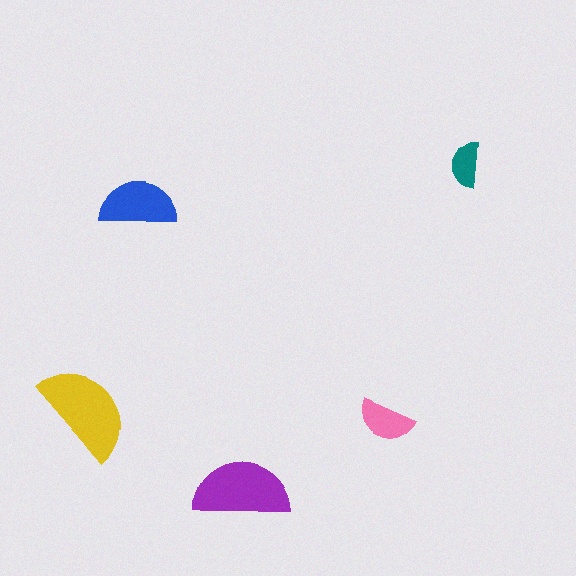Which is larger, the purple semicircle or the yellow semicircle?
The yellow one.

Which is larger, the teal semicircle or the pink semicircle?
The pink one.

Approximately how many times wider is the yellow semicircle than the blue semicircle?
About 1.5 times wider.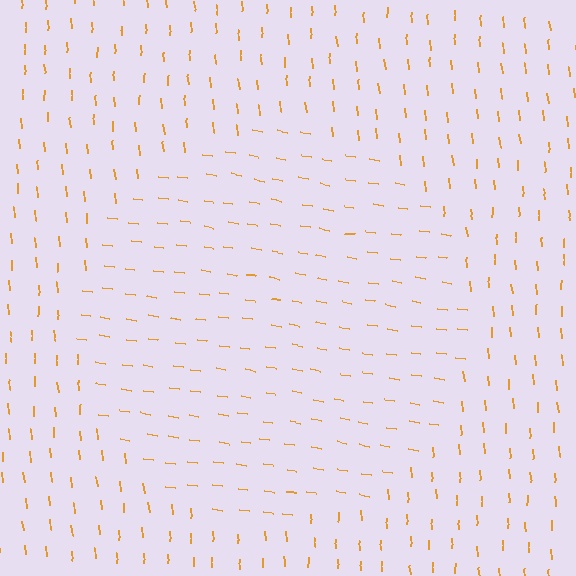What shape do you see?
I see a circle.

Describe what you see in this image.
The image is filled with small orange line segments. A circle region in the image has lines oriented differently from the surrounding lines, creating a visible texture boundary.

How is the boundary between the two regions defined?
The boundary is defined purely by a change in line orientation (approximately 77 degrees difference). All lines are the same color and thickness.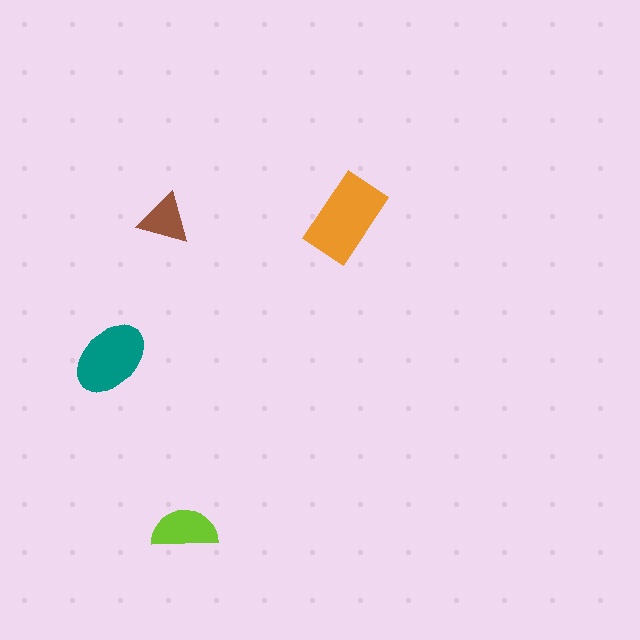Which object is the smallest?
The brown triangle.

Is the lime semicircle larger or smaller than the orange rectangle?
Smaller.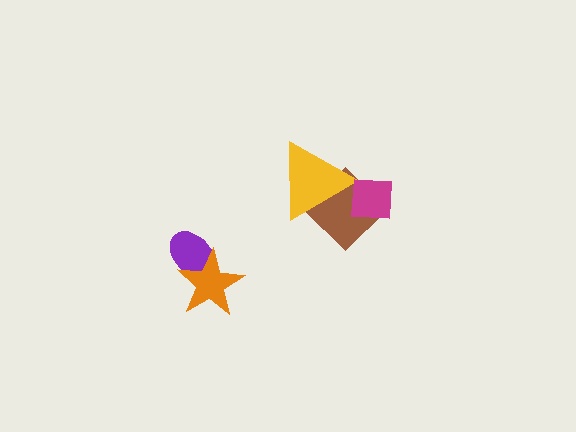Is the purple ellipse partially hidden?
Yes, it is partially covered by another shape.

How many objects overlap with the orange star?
1 object overlaps with the orange star.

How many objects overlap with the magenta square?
2 objects overlap with the magenta square.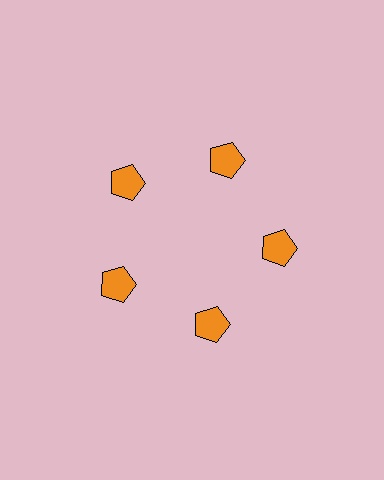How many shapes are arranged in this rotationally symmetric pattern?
There are 5 shapes, arranged in 5 groups of 1.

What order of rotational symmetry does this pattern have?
This pattern has 5-fold rotational symmetry.